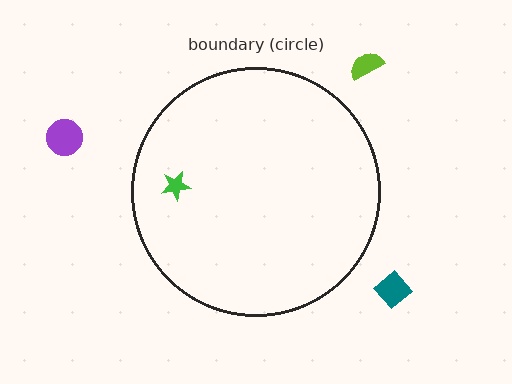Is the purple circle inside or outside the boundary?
Outside.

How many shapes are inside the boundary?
1 inside, 3 outside.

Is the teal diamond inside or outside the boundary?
Outside.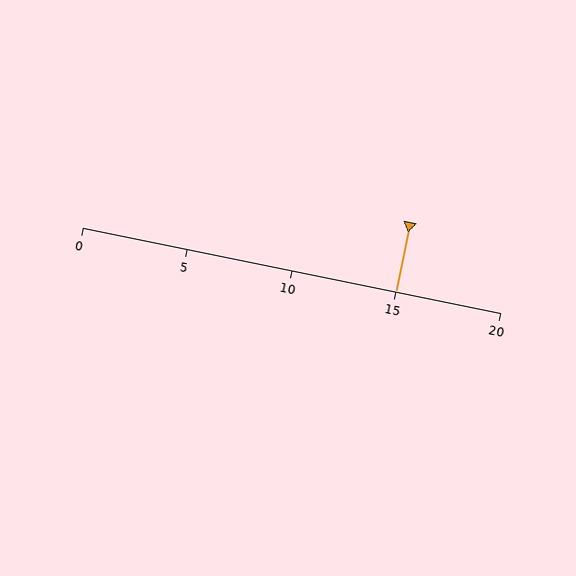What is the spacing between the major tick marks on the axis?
The major ticks are spaced 5 apart.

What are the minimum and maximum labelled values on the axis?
The axis runs from 0 to 20.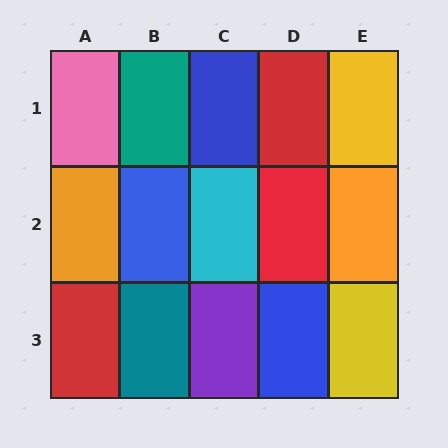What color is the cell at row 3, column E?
Yellow.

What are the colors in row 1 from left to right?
Pink, teal, blue, red, yellow.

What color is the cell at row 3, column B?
Teal.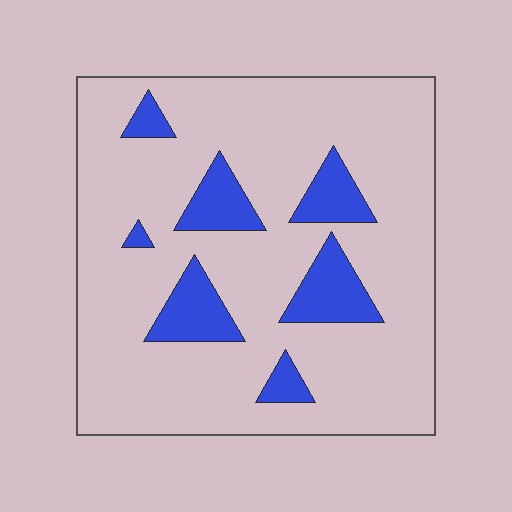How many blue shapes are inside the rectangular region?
7.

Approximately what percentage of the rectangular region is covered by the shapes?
Approximately 15%.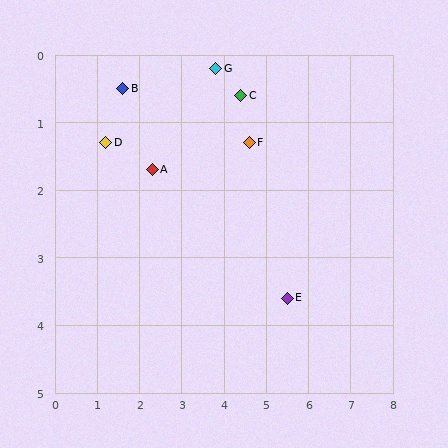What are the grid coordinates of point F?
Point F is at approximately (4.6, 1.3).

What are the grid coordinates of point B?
Point B is at approximately (1.6, 0.5).